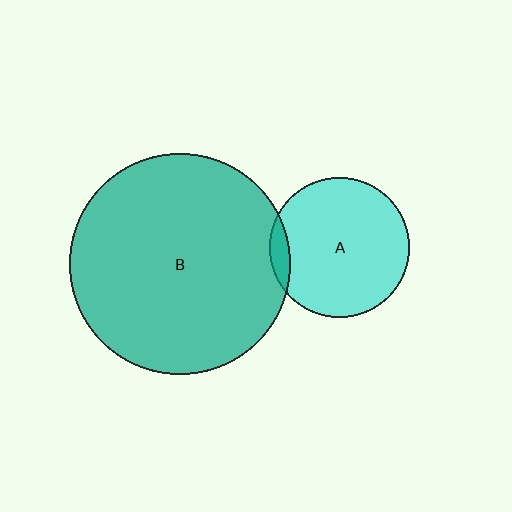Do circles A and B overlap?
Yes.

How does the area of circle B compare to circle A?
Approximately 2.5 times.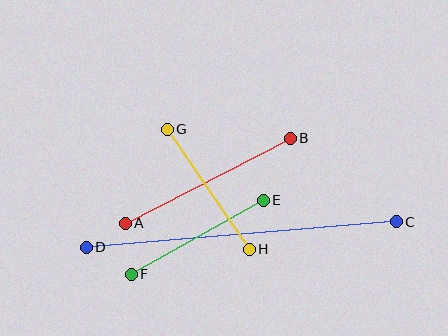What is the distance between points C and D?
The distance is approximately 311 pixels.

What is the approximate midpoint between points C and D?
The midpoint is at approximately (241, 235) pixels.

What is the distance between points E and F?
The distance is approximately 151 pixels.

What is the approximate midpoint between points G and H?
The midpoint is at approximately (208, 189) pixels.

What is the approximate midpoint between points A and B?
The midpoint is at approximately (208, 181) pixels.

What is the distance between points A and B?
The distance is approximately 186 pixels.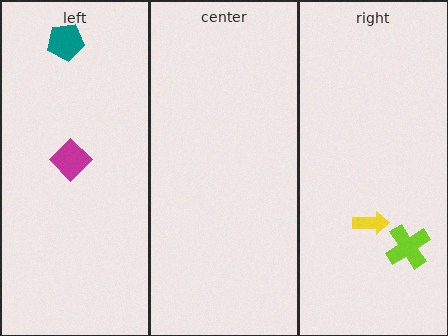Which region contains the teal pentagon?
The left region.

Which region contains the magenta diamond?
The left region.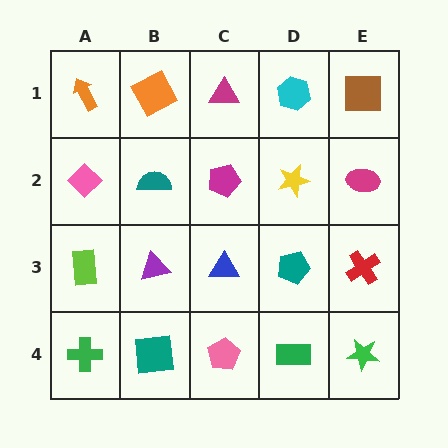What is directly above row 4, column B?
A purple triangle.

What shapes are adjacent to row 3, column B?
A teal semicircle (row 2, column B), a teal square (row 4, column B), a lime rectangle (row 3, column A), a blue triangle (row 3, column C).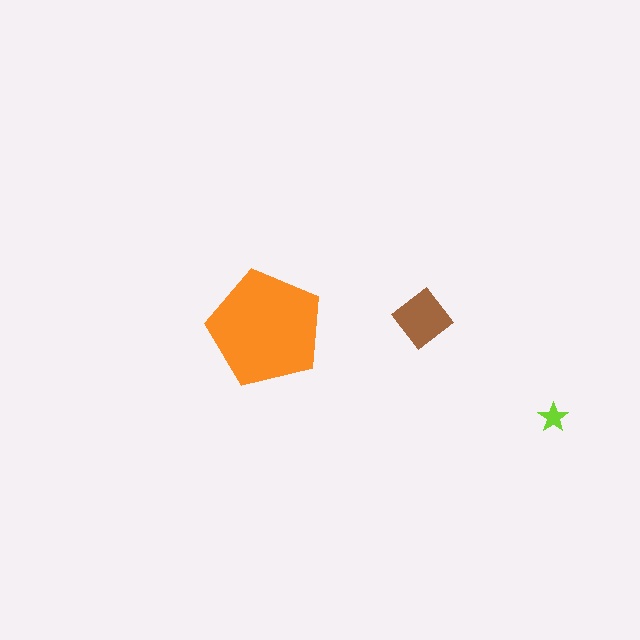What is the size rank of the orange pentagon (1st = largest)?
1st.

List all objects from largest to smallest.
The orange pentagon, the brown diamond, the lime star.